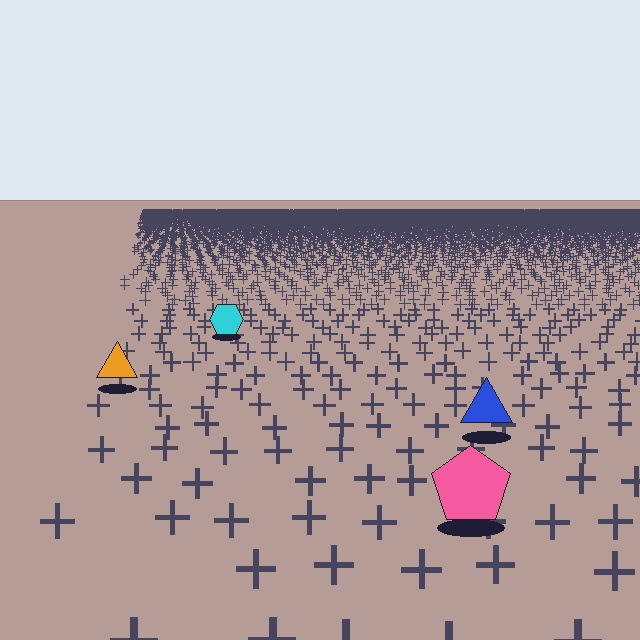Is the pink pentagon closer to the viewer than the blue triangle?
Yes. The pink pentagon is closer — you can tell from the texture gradient: the ground texture is coarser near it.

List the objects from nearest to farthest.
From nearest to farthest: the pink pentagon, the blue triangle, the orange triangle, the cyan hexagon.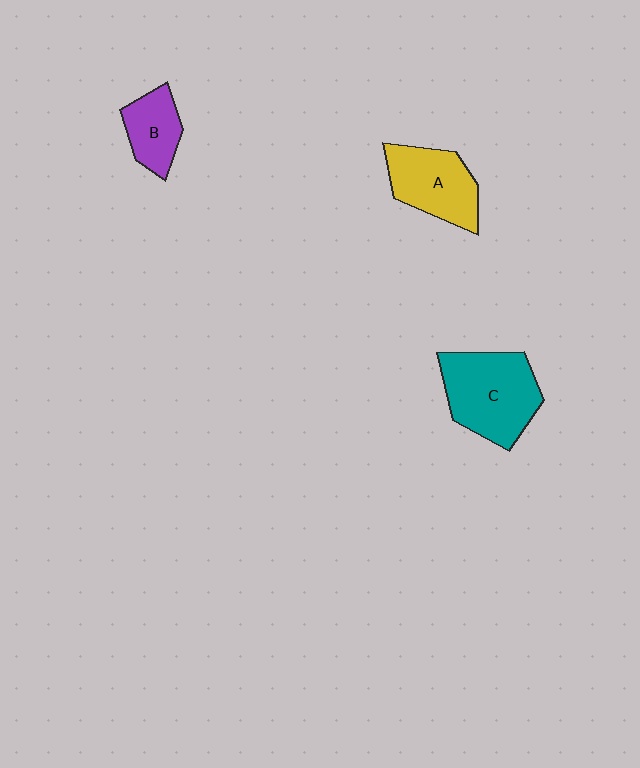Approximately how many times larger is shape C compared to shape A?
Approximately 1.3 times.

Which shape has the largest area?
Shape C (teal).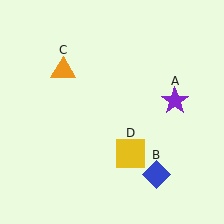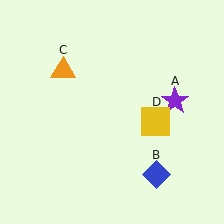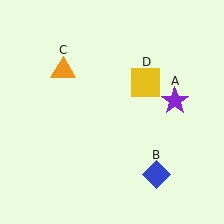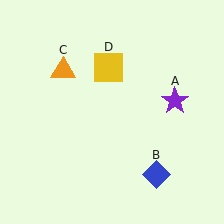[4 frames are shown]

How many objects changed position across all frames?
1 object changed position: yellow square (object D).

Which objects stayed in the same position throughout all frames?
Purple star (object A) and blue diamond (object B) and orange triangle (object C) remained stationary.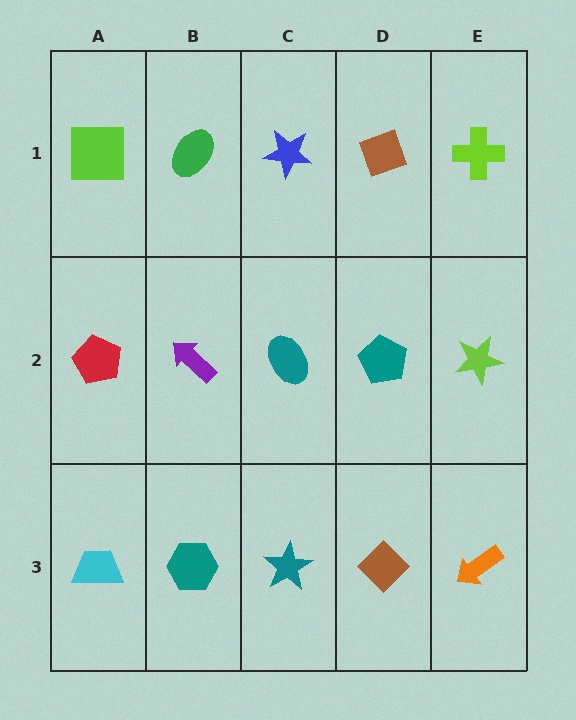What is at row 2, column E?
A lime star.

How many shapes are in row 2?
5 shapes.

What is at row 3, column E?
An orange arrow.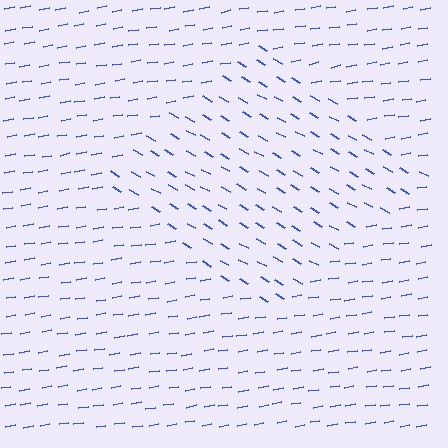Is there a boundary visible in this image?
Yes, there is a texture boundary formed by a change in line orientation.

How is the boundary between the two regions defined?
The boundary is defined purely by a change in line orientation (approximately 39 degrees difference). All lines are the same color and thickness.